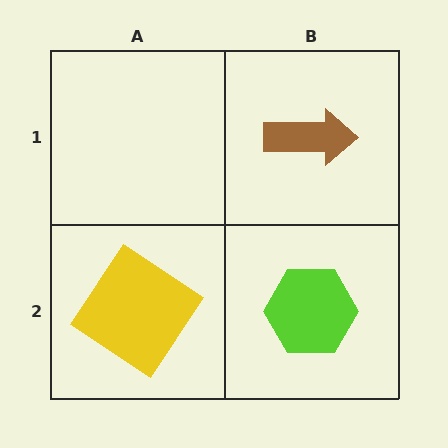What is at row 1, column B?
A brown arrow.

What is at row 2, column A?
A yellow diamond.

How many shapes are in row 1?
1 shape.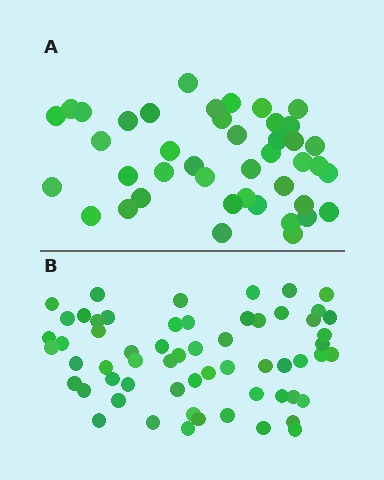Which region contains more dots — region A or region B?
Region B (the bottom region) has more dots.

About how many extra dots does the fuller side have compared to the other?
Region B has approximately 20 more dots than region A.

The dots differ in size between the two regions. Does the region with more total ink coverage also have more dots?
No. Region A has more total ink coverage because its dots are larger, but region B actually contains more individual dots. Total area can be misleading — the number of items is what matters here.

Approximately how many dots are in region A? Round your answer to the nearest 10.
About 40 dots. (The exact count is 42, which rounds to 40.)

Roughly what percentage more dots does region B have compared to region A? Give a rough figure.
About 45% more.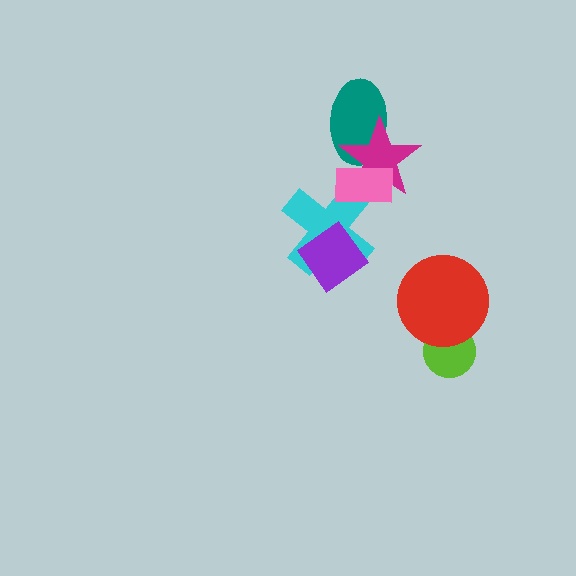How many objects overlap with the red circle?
1 object overlaps with the red circle.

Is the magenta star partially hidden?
Yes, it is partially covered by another shape.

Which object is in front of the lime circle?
The red circle is in front of the lime circle.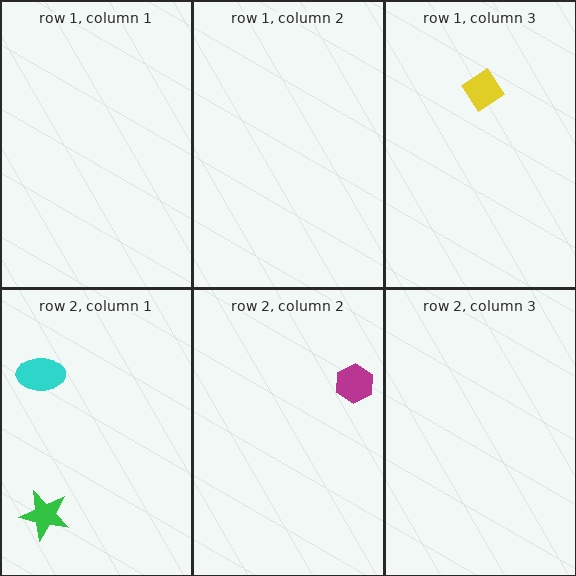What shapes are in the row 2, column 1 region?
The green star, the cyan ellipse.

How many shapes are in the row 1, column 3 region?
1.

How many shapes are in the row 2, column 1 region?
2.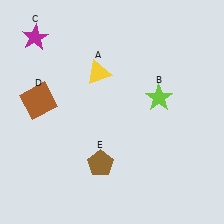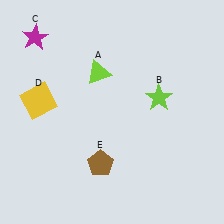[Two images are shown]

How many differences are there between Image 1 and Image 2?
There are 2 differences between the two images.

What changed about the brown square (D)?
In Image 1, D is brown. In Image 2, it changed to yellow.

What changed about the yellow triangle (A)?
In Image 1, A is yellow. In Image 2, it changed to lime.